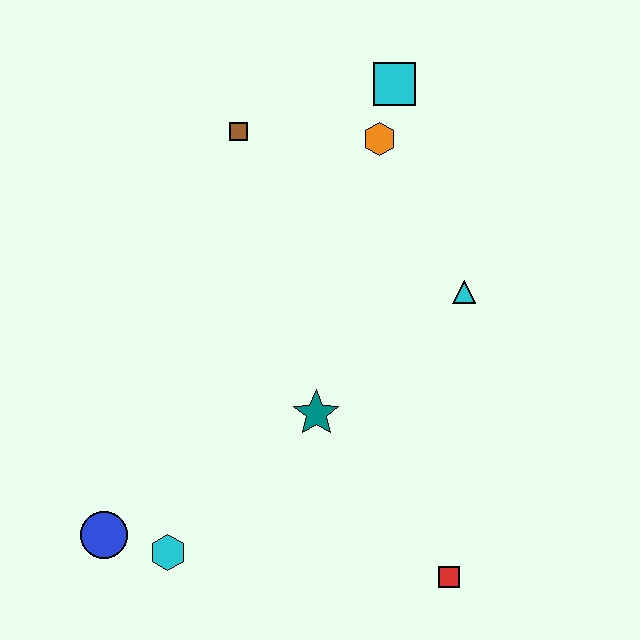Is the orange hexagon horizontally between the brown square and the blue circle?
No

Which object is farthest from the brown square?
The red square is farthest from the brown square.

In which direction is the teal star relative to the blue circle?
The teal star is to the right of the blue circle.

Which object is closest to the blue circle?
The cyan hexagon is closest to the blue circle.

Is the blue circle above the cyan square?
No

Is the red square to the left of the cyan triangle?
Yes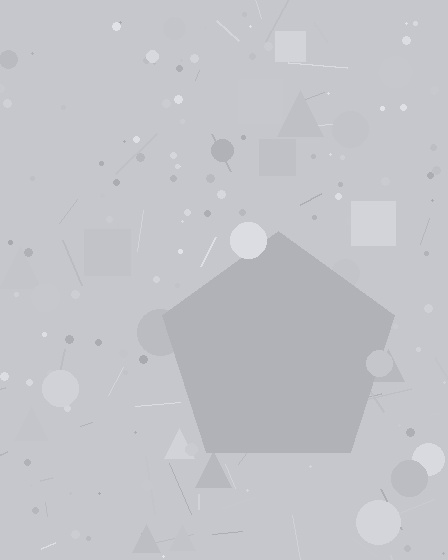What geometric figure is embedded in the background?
A pentagon is embedded in the background.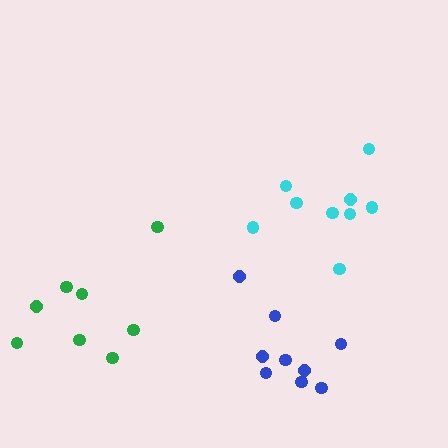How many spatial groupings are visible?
There are 3 spatial groupings.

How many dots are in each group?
Group 1: 8 dots, Group 2: 9 dots, Group 3: 9 dots (26 total).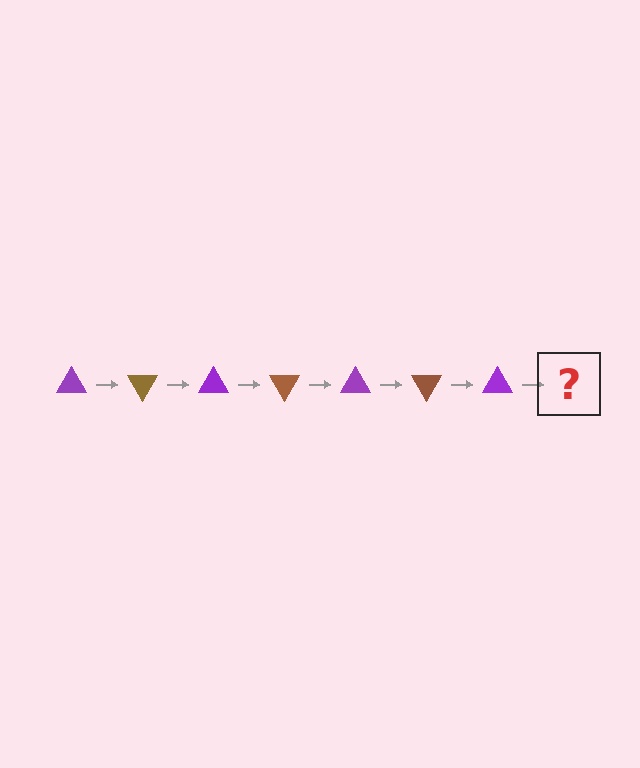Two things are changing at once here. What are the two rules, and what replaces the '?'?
The two rules are that it rotates 60 degrees each step and the color cycles through purple and brown. The '?' should be a brown triangle, rotated 420 degrees from the start.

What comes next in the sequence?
The next element should be a brown triangle, rotated 420 degrees from the start.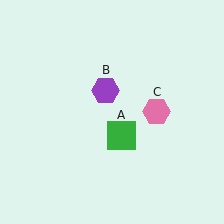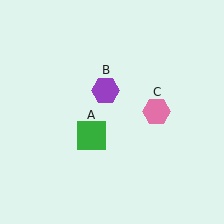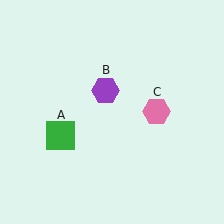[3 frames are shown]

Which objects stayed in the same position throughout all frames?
Purple hexagon (object B) and pink hexagon (object C) remained stationary.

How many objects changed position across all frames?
1 object changed position: green square (object A).